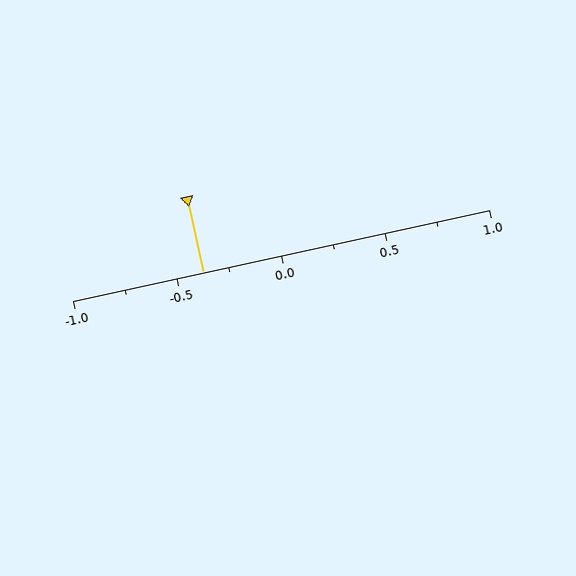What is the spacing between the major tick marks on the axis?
The major ticks are spaced 0.5 apart.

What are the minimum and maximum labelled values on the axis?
The axis runs from -1.0 to 1.0.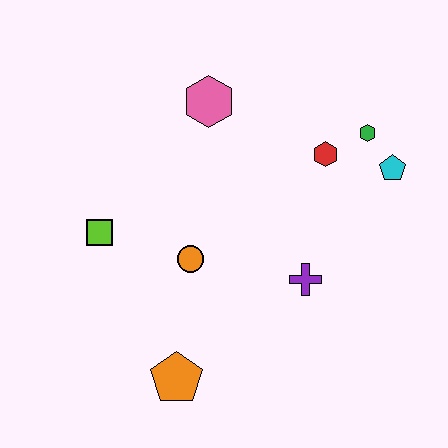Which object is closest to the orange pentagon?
The orange circle is closest to the orange pentagon.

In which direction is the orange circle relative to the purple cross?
The orange circle is to the left of the purple cross.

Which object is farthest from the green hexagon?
The orange pentagon is farthest from the green hexagon.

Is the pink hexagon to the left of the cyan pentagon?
Yes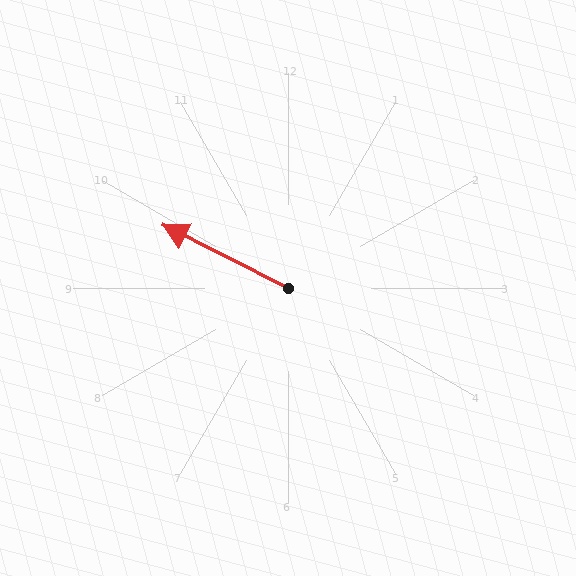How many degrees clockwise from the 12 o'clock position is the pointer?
Approximately 297 degrees.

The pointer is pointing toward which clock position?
Roughly 10 o'clock.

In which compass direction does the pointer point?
Northwest.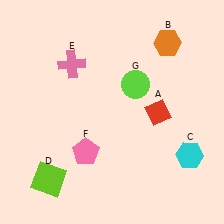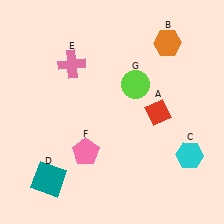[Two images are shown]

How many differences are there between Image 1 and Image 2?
There is 1 difference between the two images.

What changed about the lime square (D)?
In Image 1, D is lime. In Image 2, it changed to teal.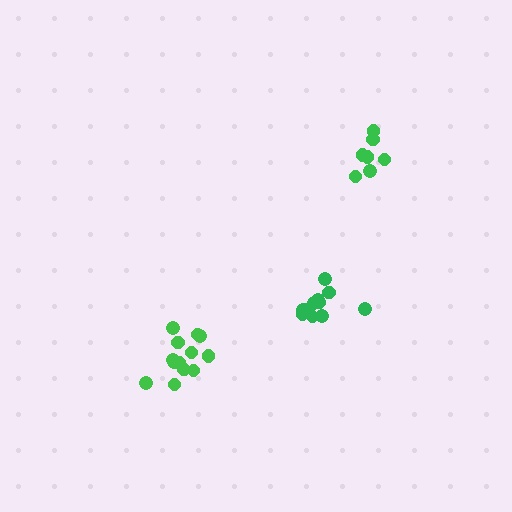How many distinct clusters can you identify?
There are 3 distinct clusters.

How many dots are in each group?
Group 1: 13 dots, Group 2: 7 dots, Group 3: 11 dots (31 total).